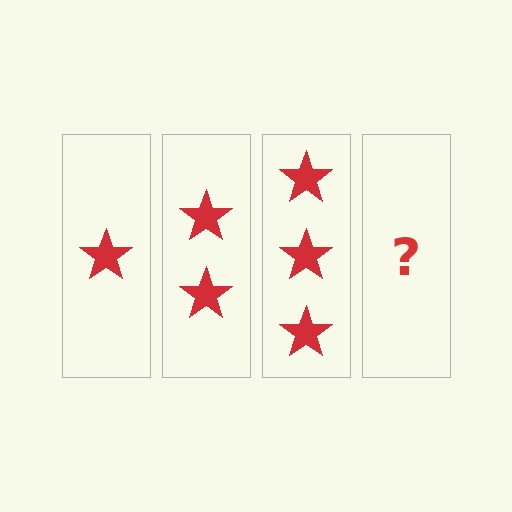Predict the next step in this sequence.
The next step is 4 stars.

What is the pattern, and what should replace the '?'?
The pattern is that each step adds one more star. The '?' should be 4 stars.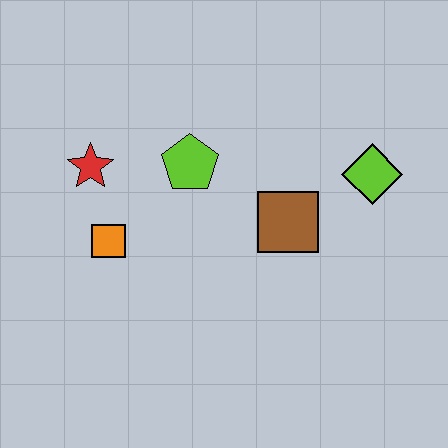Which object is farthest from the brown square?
The red star is farthest from the brown square.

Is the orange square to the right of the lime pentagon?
No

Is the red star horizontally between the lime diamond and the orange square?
No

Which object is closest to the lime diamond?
The brown square is closest to the lime diamond.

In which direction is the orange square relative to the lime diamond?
The orange square is to the left of the lime diamond.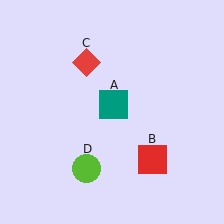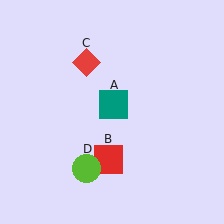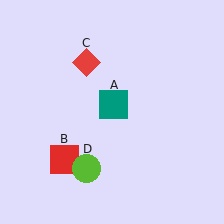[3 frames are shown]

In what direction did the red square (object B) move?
The red square (object B) moved left.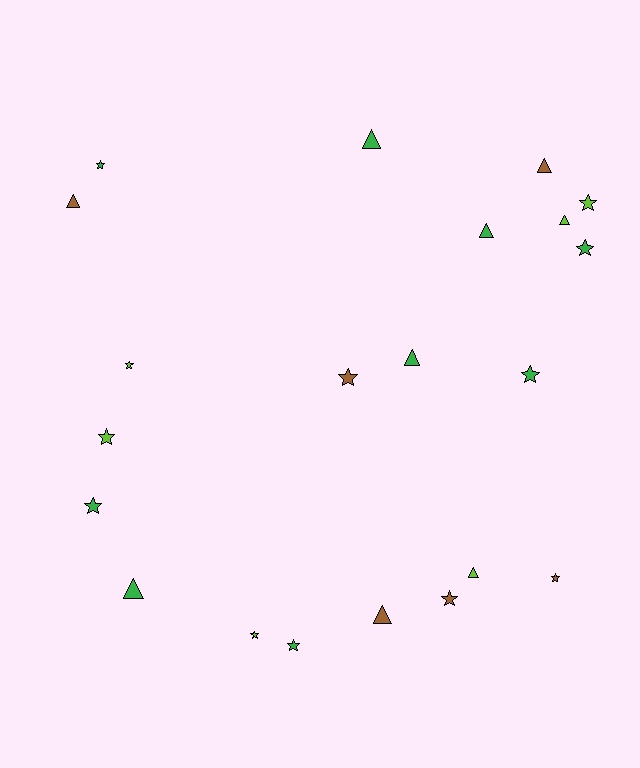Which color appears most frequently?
Green, with 9 objects.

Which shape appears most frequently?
Star, with 12 objects.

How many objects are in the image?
There are 21 objects.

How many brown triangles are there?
There are 3 brown triangles.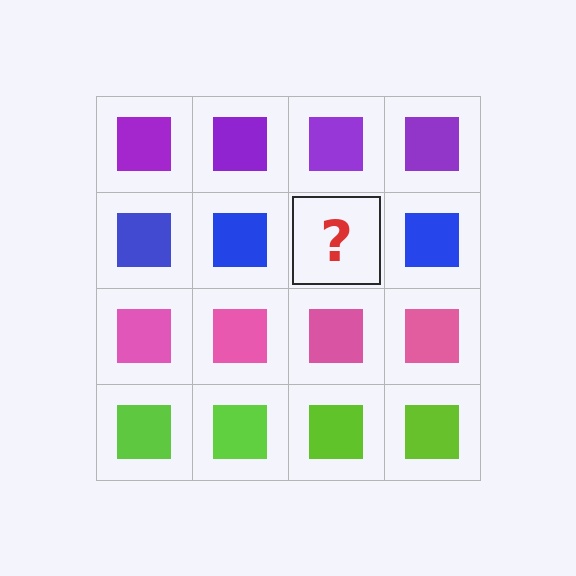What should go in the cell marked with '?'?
The missing cell should contain a blue square.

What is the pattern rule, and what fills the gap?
The rule is that each row has a consistent color. The gap should be filled with a blue square.